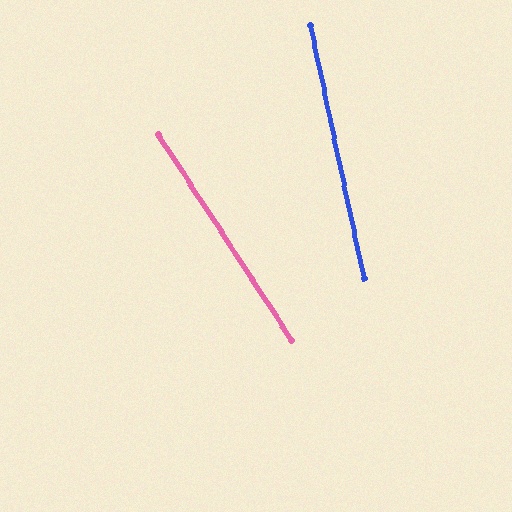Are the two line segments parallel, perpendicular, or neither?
Neither parallel nor perpendicular — they differ by about 21°.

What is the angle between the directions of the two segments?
Approximately 21 degrees.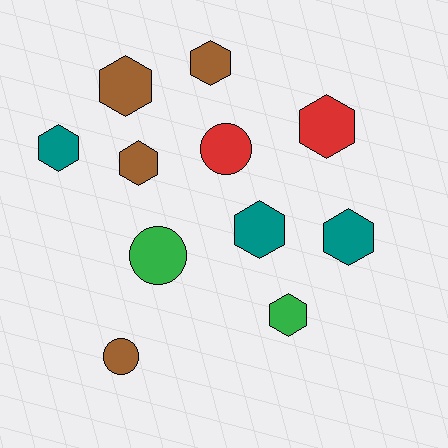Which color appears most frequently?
Brown, with 4 objects.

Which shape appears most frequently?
Hexagon, with 8 objects.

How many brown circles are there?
There is 1 brown circle.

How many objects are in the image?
There are 11 objects.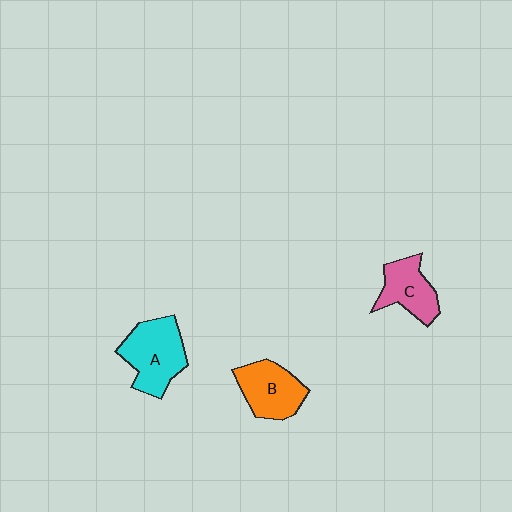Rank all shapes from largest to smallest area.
From largest to smallest: A (cyan), B (orange), C (pink).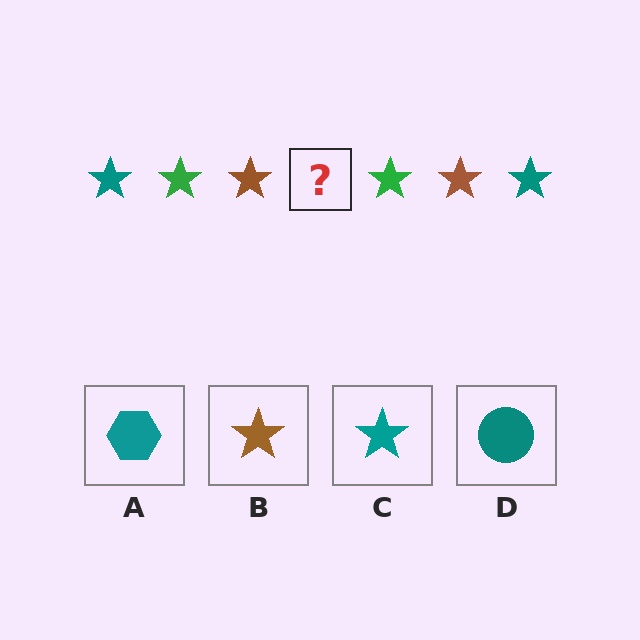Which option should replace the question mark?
Option C.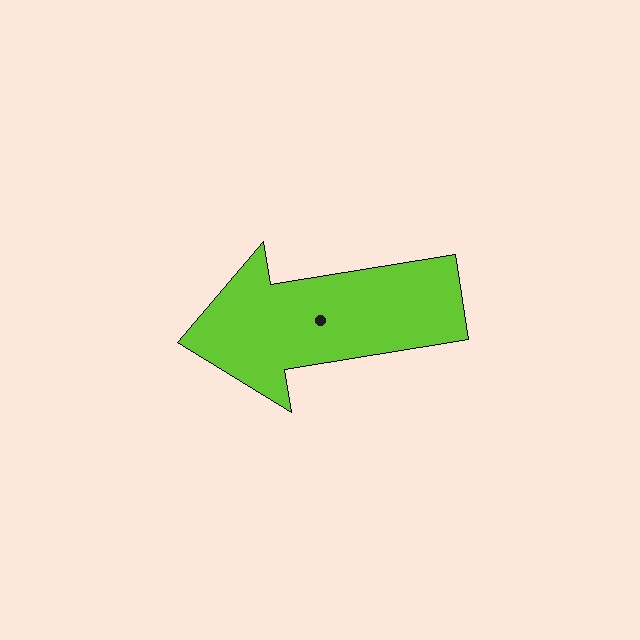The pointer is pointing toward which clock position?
Roughly 9 o'clock.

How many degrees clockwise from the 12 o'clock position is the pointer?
Approximately 261 degrees.